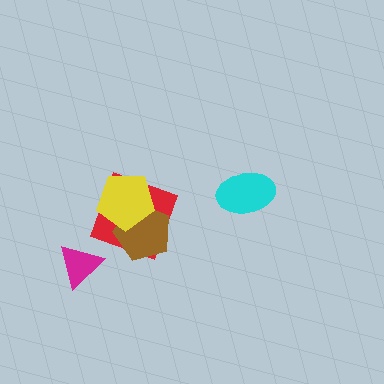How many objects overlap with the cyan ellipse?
0 objects overlap with the cyan ellipse.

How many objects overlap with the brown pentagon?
2 objects overlap with the brown pentagon.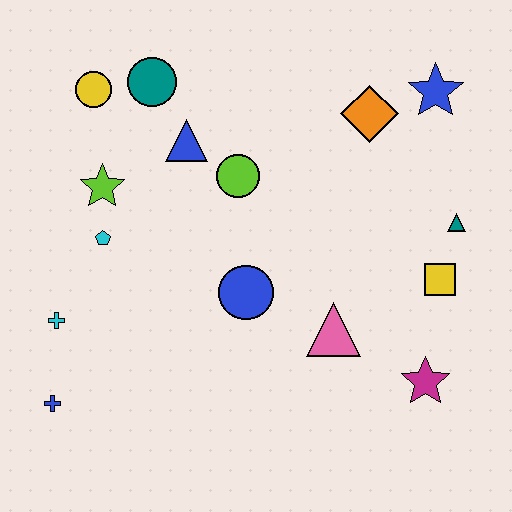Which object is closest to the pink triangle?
The blue circle is closest to the pink triangle.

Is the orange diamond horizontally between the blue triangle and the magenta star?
Yes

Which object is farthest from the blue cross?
The blue star is farthest from the blue cross.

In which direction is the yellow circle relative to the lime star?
The yellow circle is above the lime star.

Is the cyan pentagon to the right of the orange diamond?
No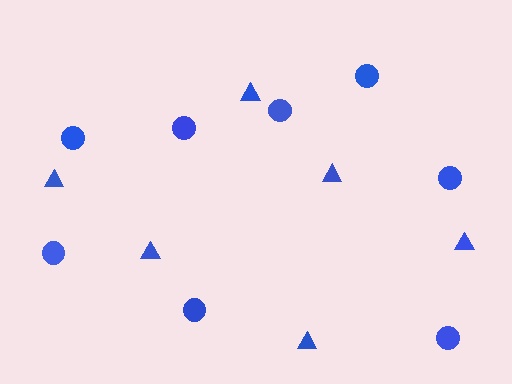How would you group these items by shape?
There are 2 groups: one group of circles (8) and one group of triangles (6).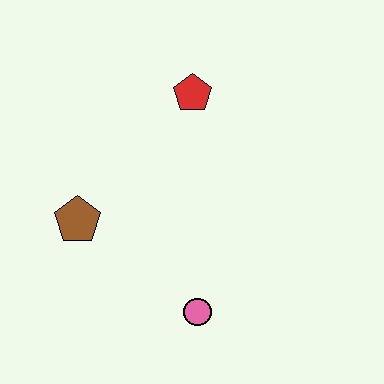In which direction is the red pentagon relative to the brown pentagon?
The red pentagon is above the brown pentagon.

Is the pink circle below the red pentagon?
Yes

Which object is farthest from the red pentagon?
The pink circle is farthest from the red pentagon.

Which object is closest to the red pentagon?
The brown pentagon is closest to the red pentagon.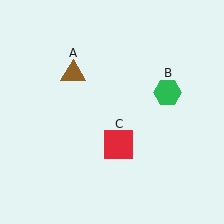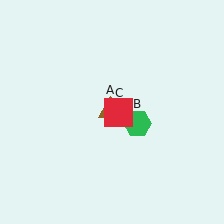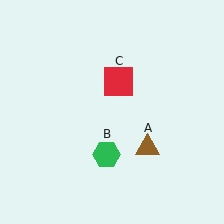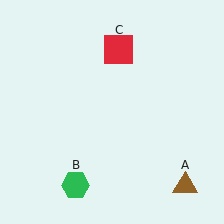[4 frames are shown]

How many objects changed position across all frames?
3 objects changed position: brown triangle (object A), green hexagon (object B), red square (object C).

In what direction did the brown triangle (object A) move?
The brown triangle (object A) moved down and to the right.